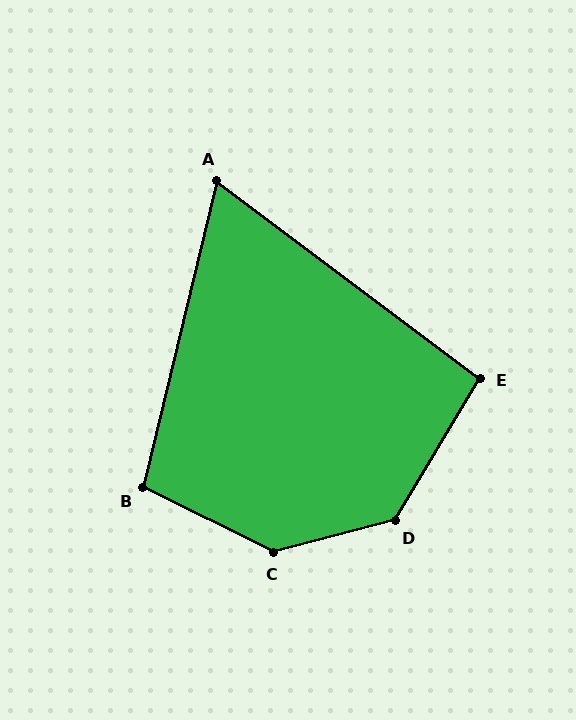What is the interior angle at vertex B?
Approximately 103 degrees (obtuse).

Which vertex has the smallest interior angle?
A, at approximately 67 degrees.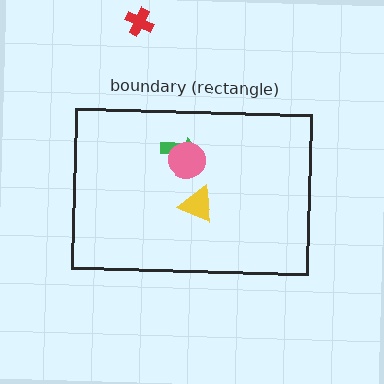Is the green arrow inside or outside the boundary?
Inside.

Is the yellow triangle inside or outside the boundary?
Inside.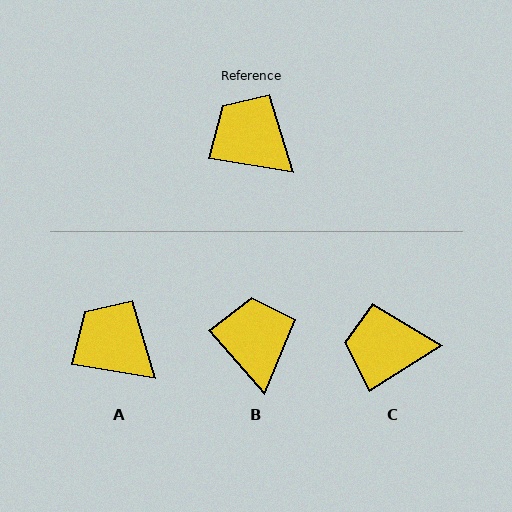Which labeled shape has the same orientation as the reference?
A.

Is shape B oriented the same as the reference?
No, it is off by about 39 degrees.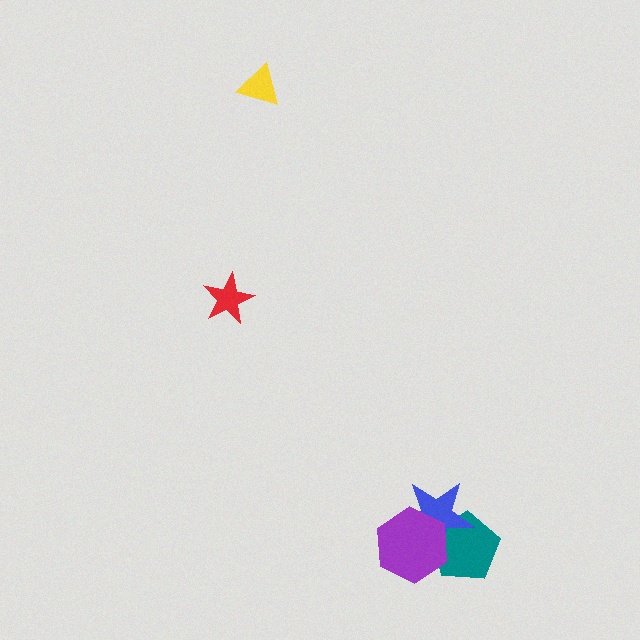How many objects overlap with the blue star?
2 objects overlap with the blue star.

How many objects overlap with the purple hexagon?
2 objects overlap with the purple hexagon.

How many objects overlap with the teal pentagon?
2 objects overlap with the teal pentagon.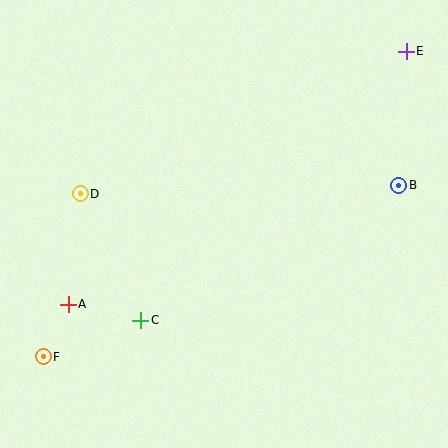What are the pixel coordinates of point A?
Point A is at (68, 304).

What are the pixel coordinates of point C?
Point C is at (141, 320).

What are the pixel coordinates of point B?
Point B is at (399, 185).